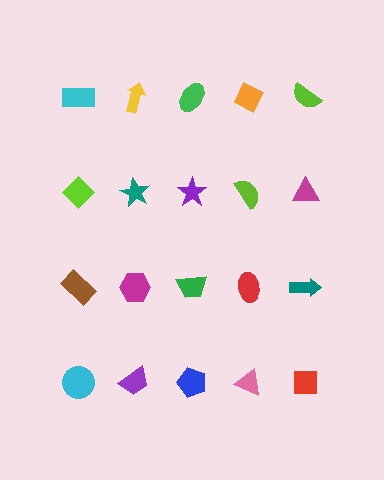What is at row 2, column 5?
A magenta triangle.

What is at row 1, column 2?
A yellow arrow.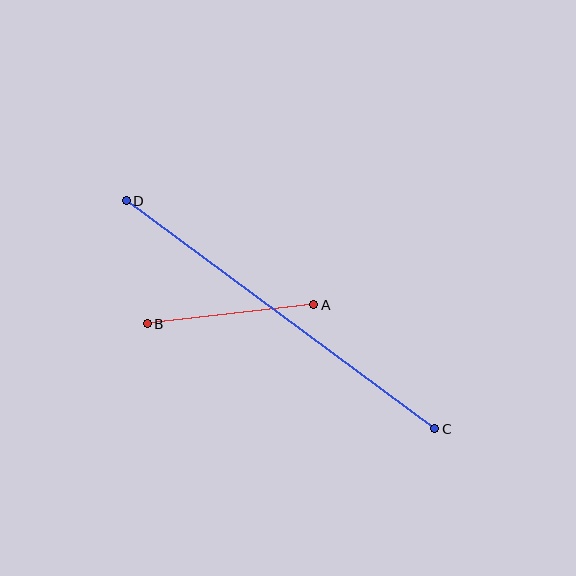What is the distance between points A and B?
The distance is approximately 168 pixels.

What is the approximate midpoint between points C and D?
The midpoint is at approximately (281, 315) pixels.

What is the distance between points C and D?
The distance is approximately 384 pixels.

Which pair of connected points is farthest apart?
Points C and D are farthest apart.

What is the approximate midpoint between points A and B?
The midpoint is at approximately (230, 314) pixels.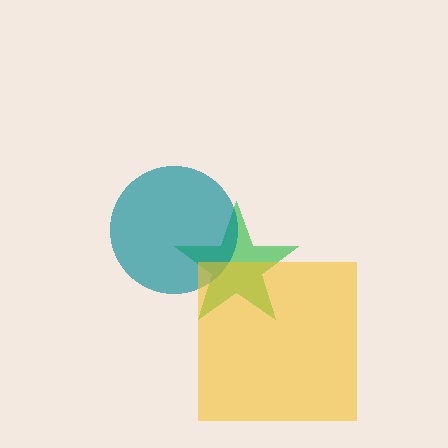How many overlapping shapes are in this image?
There are 3 overlapping shapes in the image.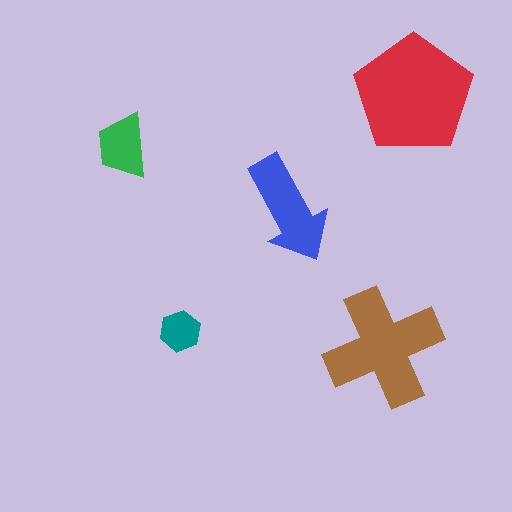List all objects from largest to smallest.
The red pentagon, the brown cross, the blue arrow, the green trapezoid, the teal hexagon.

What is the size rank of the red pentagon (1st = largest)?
1st.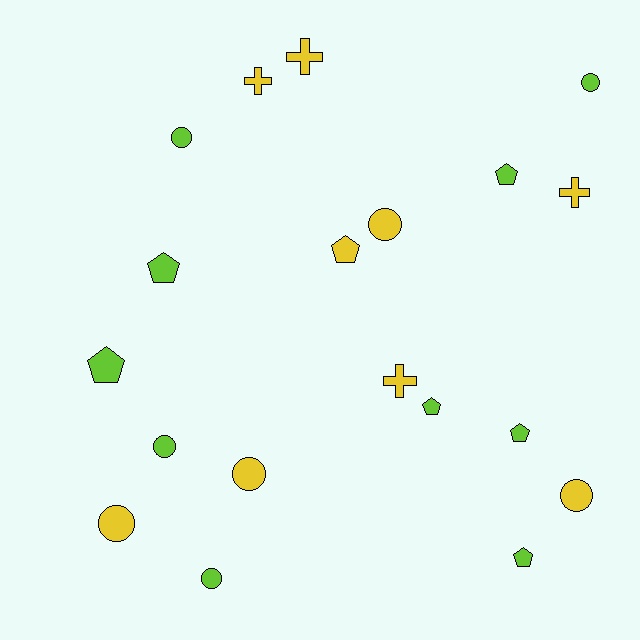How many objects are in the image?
There are 19 objects.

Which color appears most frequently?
Lime, with 10 objects.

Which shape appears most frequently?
Circle, with 8 objects.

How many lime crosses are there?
There are no lime crosses.